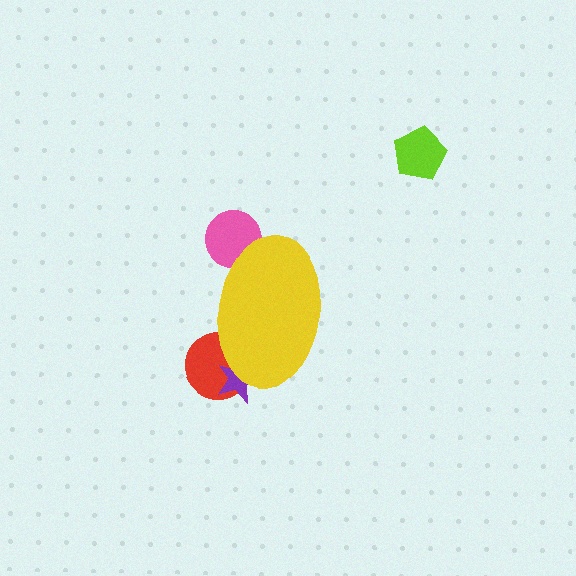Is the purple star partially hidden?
Yes, the purple star is partially hidden behind the yellow ellipse.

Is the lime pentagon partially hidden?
No, the lime pentagon is fully visible.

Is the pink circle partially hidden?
Yes, the pink circle is partially hidden behind the yellow ellipse.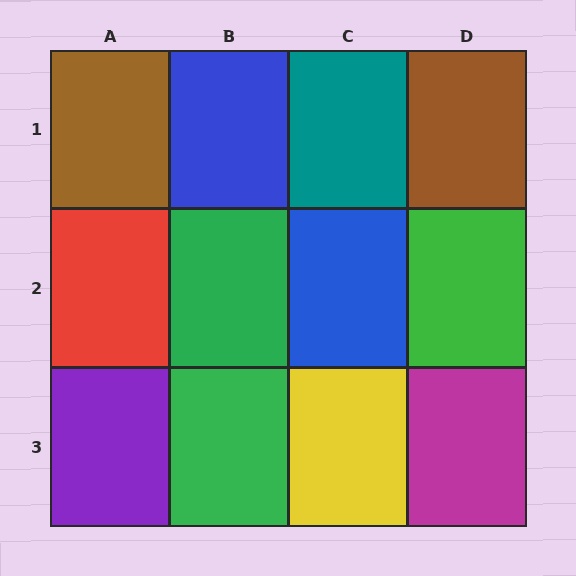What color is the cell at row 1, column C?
Teal.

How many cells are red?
1 cell is red.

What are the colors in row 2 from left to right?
Red, green, blue, green.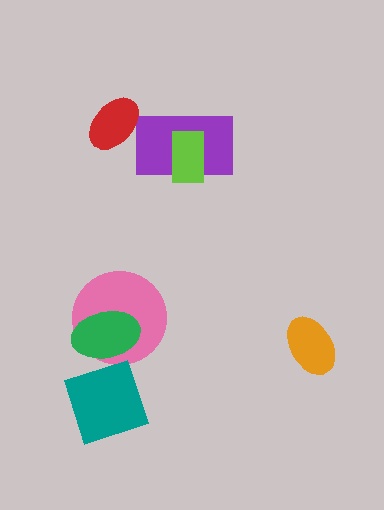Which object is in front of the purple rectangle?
The lime rectangle is in front of the purple rectangle.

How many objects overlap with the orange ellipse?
0 objects overlap with the orange ellipse.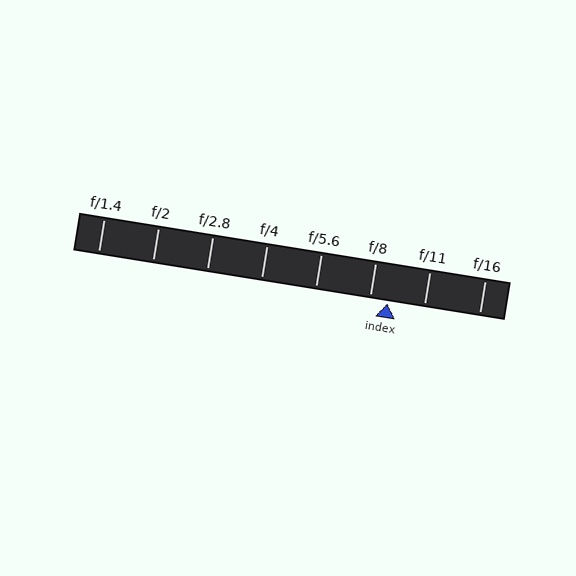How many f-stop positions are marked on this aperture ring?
There are 8 f-stop positions marked.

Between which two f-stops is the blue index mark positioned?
The index mark is between f/8 and f/11.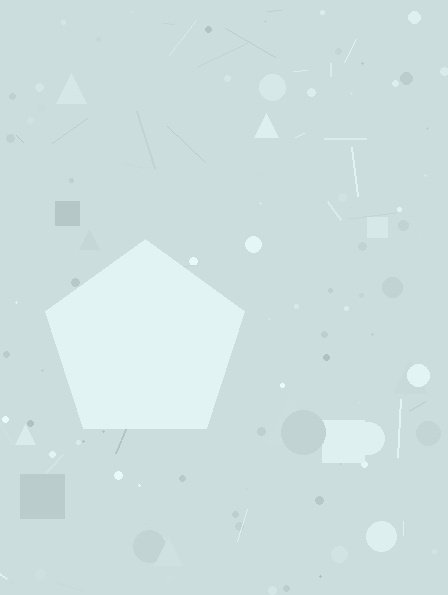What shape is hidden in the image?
A pentagon is hidden in the image.